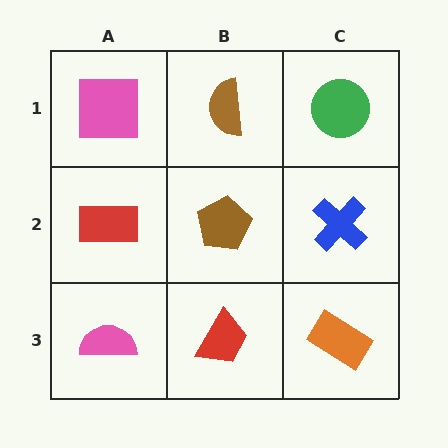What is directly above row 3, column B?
A brown pentagon.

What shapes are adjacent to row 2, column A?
A pink square (row 1, column A), a pink semicircle (row 3, column A), a brown pentagon (row 2, column B).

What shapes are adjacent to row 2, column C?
A green circle (row 1, column C), an orange rectangle (row 3, column C), a brown pentagon (row 2, column B).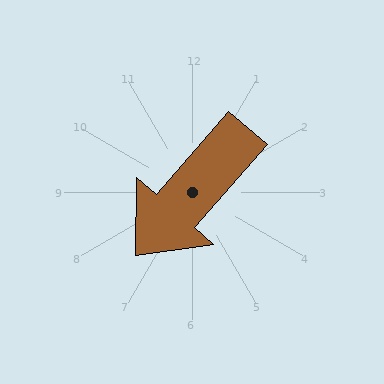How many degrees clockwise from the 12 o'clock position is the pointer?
Approximately 221 degrees.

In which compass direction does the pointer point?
Southwest.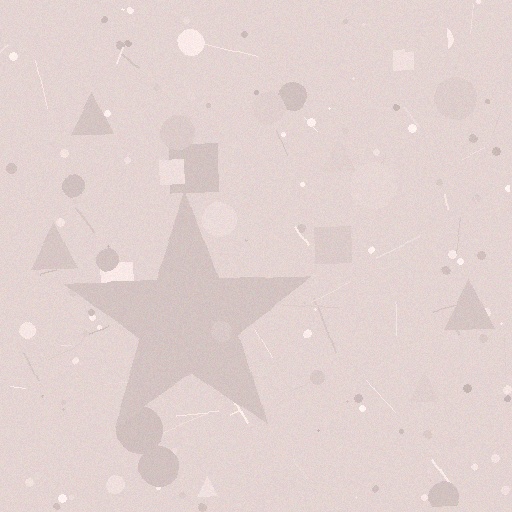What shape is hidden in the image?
A star is hidden in the image.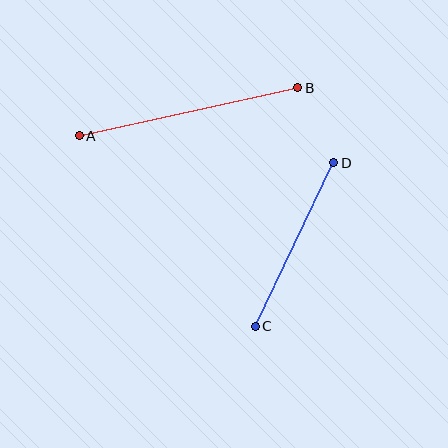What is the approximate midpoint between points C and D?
The midpoint is at approximately (295, 244) pixels.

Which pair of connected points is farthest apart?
Points A and B are farthest apart.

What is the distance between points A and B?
The distance is approximately 223 pixels.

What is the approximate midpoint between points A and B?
The midpoint is at approximately (188, 112) pixels.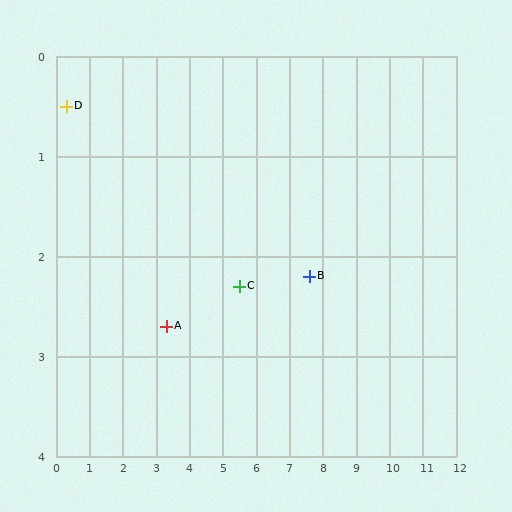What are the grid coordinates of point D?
Point D is at approximately (0.3, 0.5).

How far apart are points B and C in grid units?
Points B and C are about 2.1 grid units apart.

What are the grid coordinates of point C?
Point C is at approximately (5.5, 2.3).